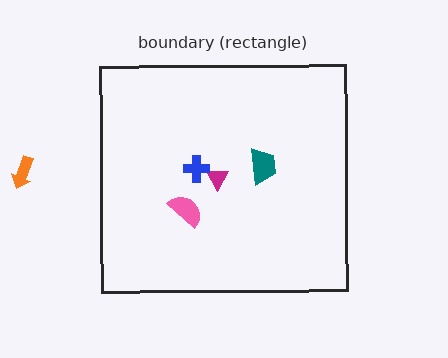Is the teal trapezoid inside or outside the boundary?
Inside.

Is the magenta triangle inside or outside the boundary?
Inside.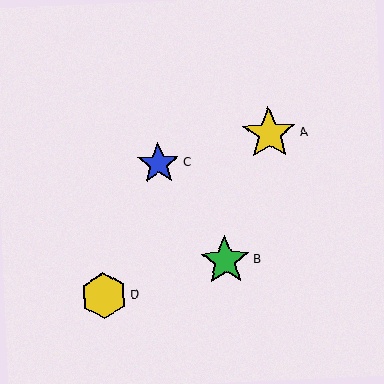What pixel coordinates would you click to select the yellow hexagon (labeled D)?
Click at (104, 296) to select the yellow hexagon D.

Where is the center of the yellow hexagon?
The center of the yellow hexagon is at (104, 296).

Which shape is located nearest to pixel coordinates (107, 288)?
The yellow hexagon (labeled D) at (104, 296) is nearest to that location.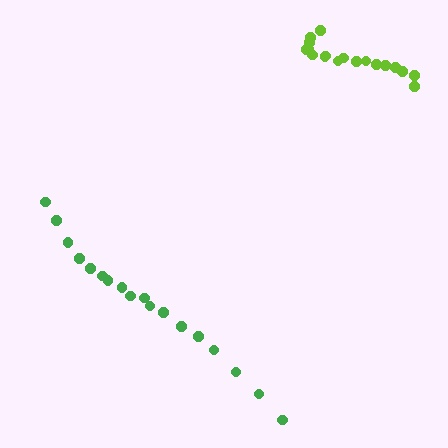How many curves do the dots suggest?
There are 2 distinct paths.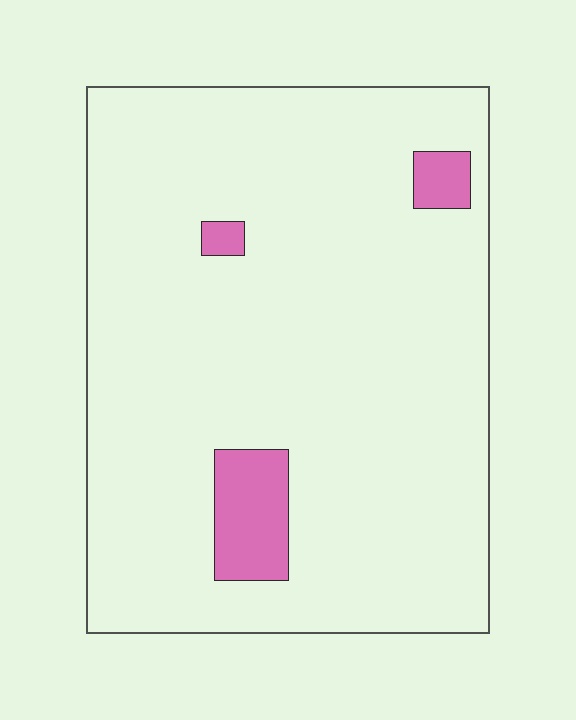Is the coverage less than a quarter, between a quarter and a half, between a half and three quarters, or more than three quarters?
Less than a quarter.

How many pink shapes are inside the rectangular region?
3.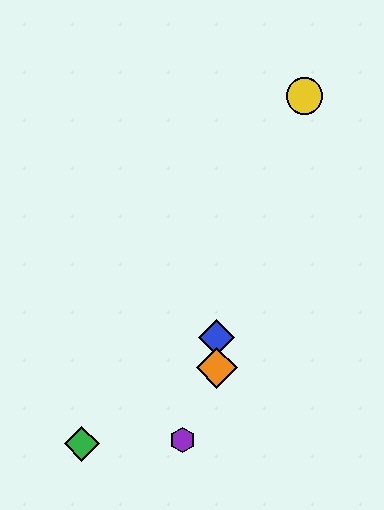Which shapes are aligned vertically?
The red diamond, the blue diamond, the orange diamond are aligned vertically.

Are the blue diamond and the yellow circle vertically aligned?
No, the blue diamond is at x≈217 and the yellow circle is at x≈304.